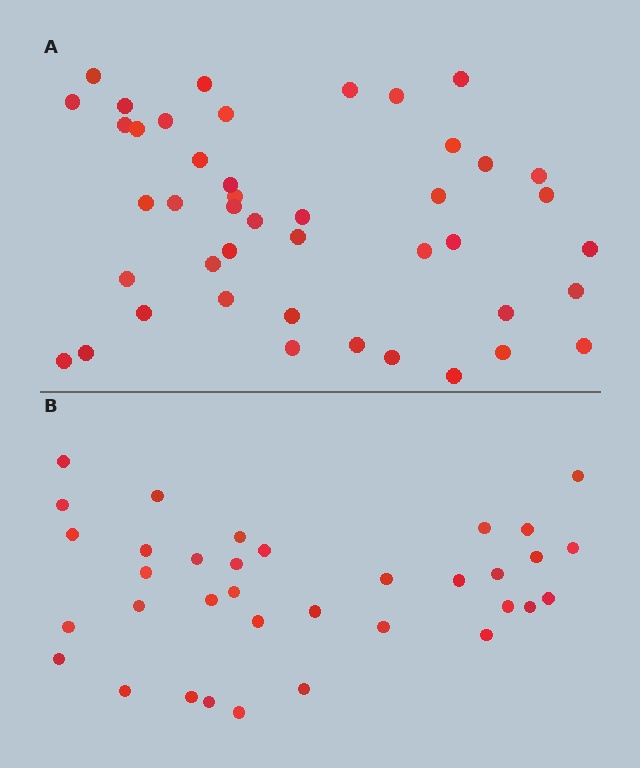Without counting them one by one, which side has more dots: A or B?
Region A (the top region) has more dots.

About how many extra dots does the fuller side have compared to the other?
Region A has roughly 8 or so more dots than region B.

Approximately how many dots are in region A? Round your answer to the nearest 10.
About 40 dots. (The exact count is 44, which rounds to 40.)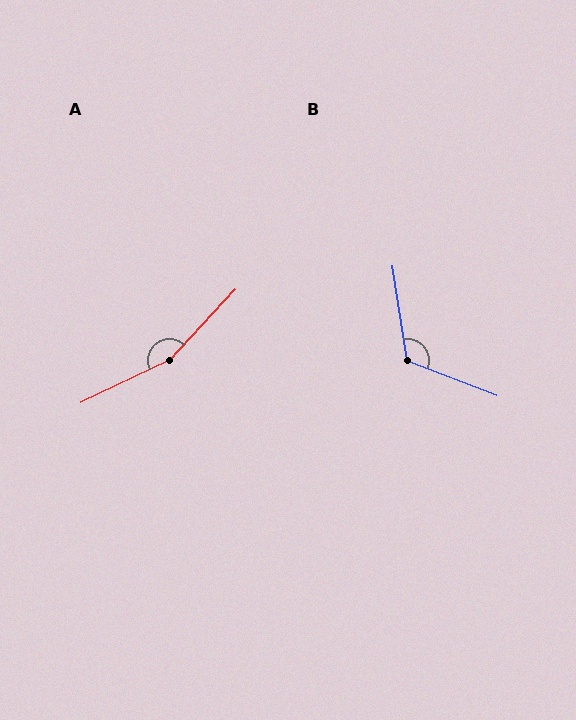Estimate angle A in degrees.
Approximately 158 degrees.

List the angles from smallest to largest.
B (120°), A (158°).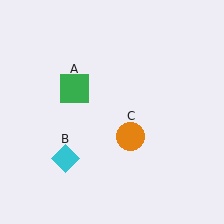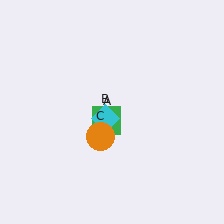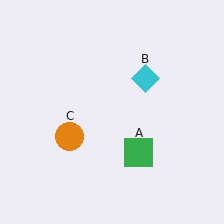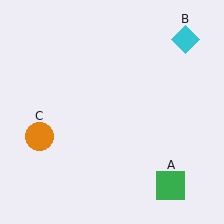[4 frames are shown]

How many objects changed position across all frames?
3 objects changed position: green square (object A), cyan diamond (object B), orange circle (object C).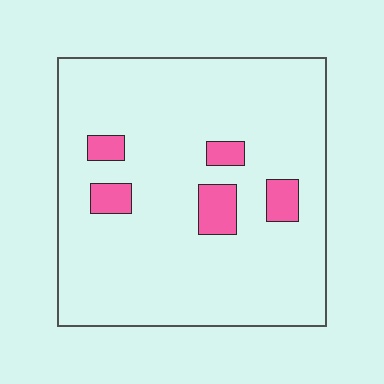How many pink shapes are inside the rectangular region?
5.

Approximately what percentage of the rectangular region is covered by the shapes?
Approximately 10%.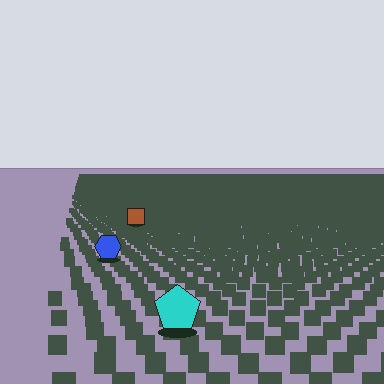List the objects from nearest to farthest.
From nearest to farthest: the cyan pentagon, the blue hexagon, the brown square.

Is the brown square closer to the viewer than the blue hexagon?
No. The blue hexagon is closer — you can tell from the texture gradient: the ground texture is coarser near it.